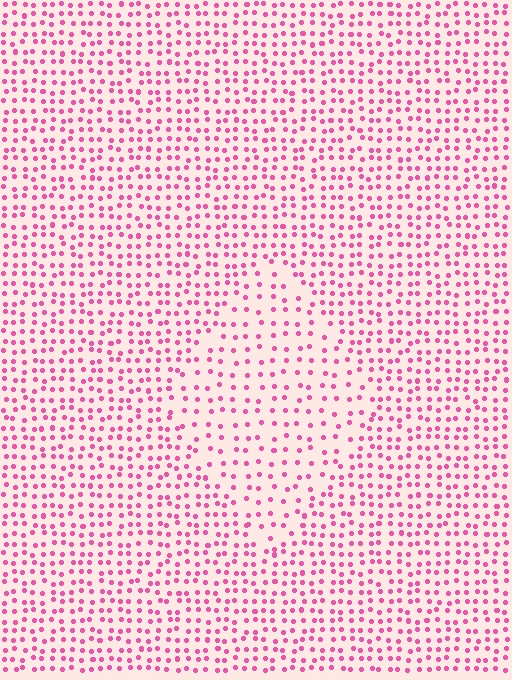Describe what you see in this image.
The image contains small pink elements arranged at two different densities. A diamond-shaped region is visible where the elements are less densely packed than the surrounding area.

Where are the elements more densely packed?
The elements are more densely packed outside the diamond boundary.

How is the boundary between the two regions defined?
The boundary is defined by a change in element density (approximately 1.7x ratio). All elements are the same color, size, and shape.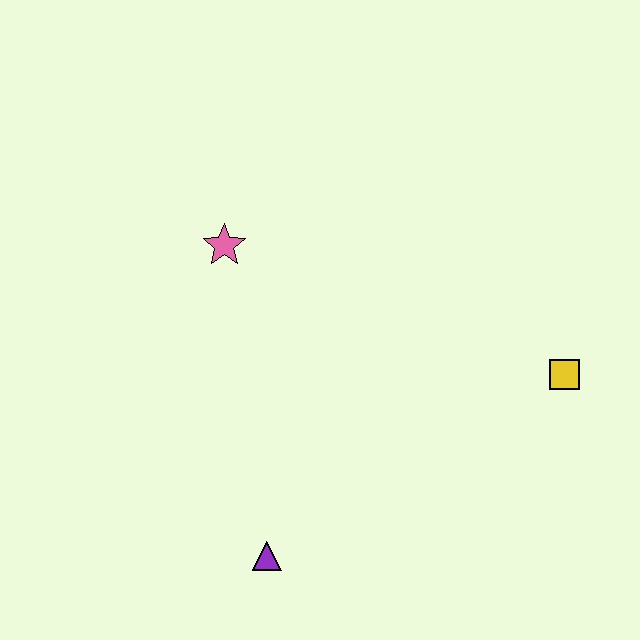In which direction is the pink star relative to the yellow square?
The pink star is to the left of the yellow square.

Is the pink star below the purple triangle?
No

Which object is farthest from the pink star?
The yellow square is farthest from the pink star.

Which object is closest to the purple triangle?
The pink star is closest to the purple triangle.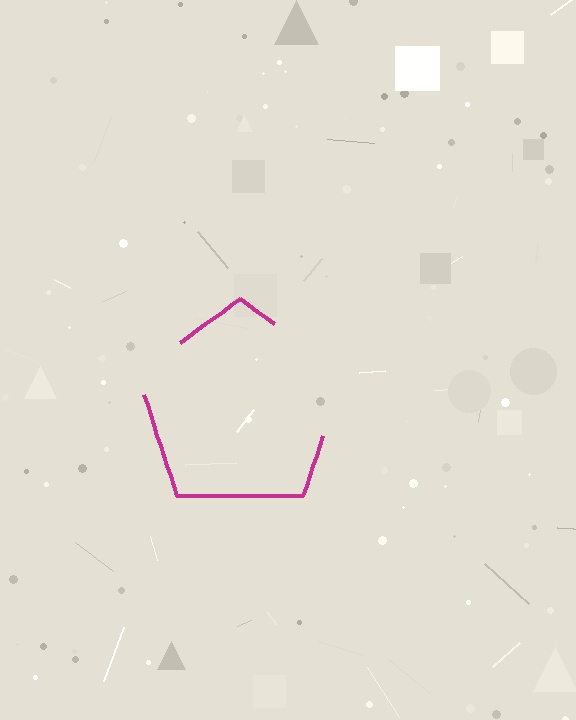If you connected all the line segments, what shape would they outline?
They would outline a pentagon.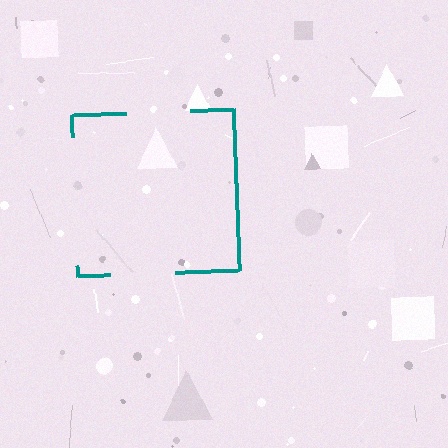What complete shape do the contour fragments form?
The contour fragments form a square.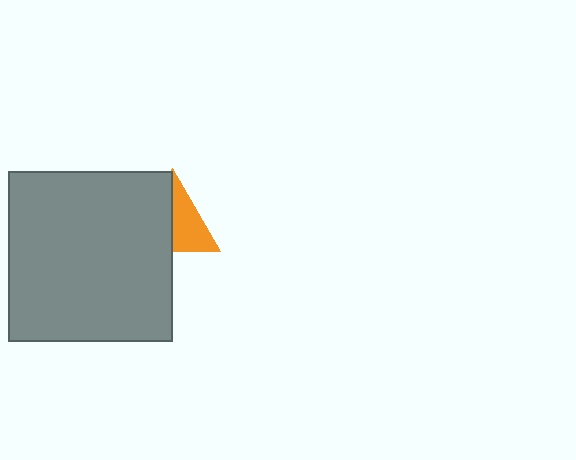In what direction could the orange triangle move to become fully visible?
The orange triangle could move right. That would shift it out from behind the gray rectangle entirely.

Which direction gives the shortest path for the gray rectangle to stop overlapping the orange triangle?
Moving left gives the shortest separation.